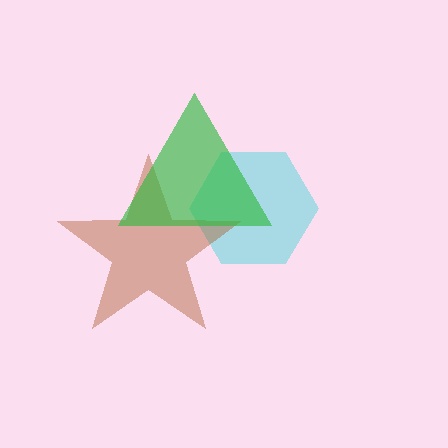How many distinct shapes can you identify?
There are 3 distinct shapes: a cyan hexagon, a brown star, a green triangle.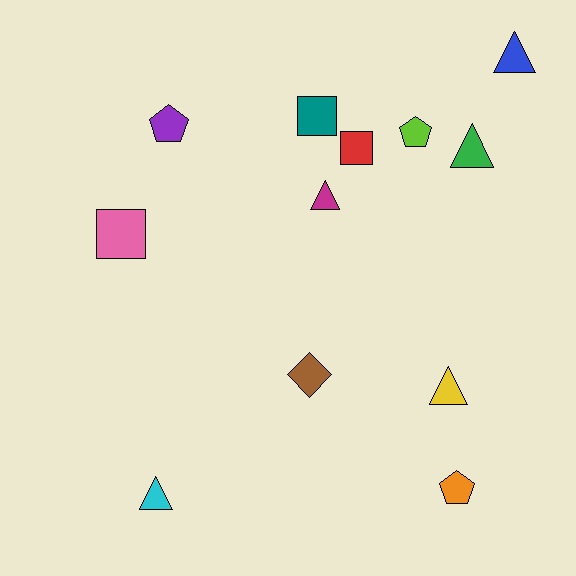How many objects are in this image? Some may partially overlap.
There are 12 objects.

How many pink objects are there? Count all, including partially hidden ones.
There is 1 pink object.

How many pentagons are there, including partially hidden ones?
There are 3 pentagons.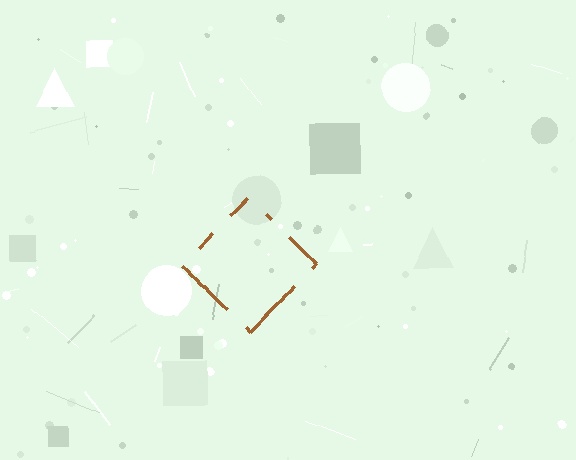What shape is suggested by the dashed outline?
The dashed outline suggests a diamond.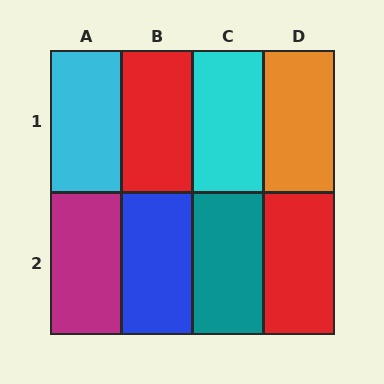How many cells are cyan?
2 cells are cyan.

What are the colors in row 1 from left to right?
Cyan, red, cyan, orange.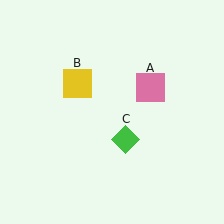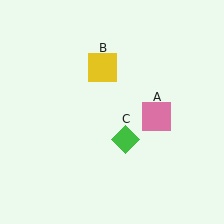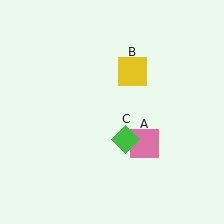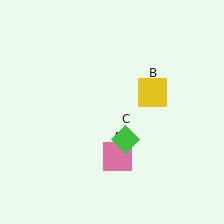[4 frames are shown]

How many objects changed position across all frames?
2 objects changed position: pink square (object A), yellow square (object B).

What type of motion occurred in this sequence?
The pink square (object A), yellow square (object B) rotated clockwise around the center of the scene.